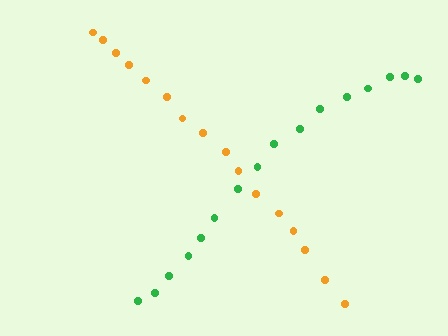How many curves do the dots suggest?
There are 2 distinct paths.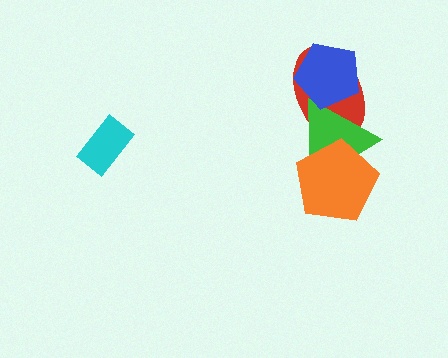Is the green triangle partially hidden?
Yes, it is partially covered by another shape.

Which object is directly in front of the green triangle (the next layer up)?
The blue pentagon is directly in front of the green triangle.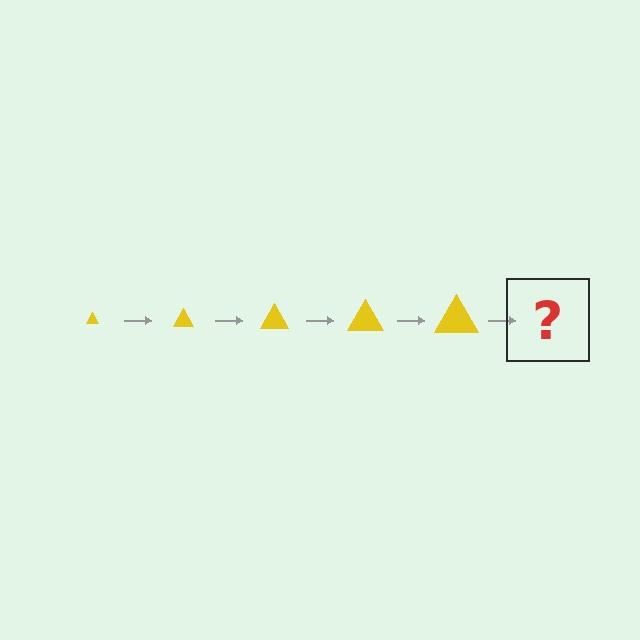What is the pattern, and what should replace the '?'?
The pattern is that the triangle gets progressively larger each step. The '?' should be a yellow triangle, larger than the previous one.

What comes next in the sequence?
The next element should be a yellow triangle, larger than the previous one.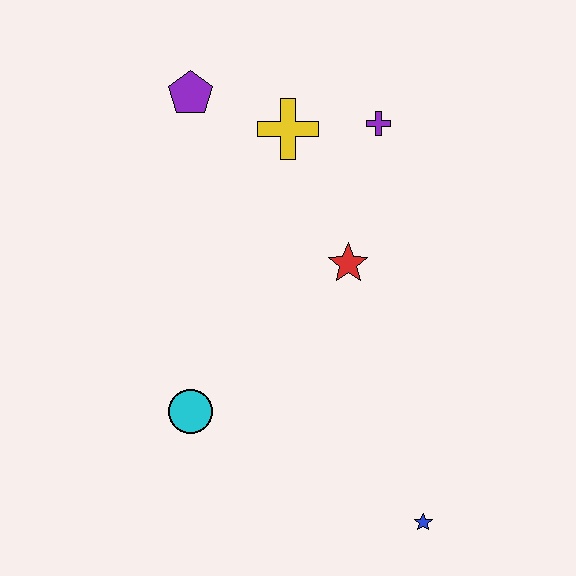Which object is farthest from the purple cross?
The blue star is farthest from the purple cross.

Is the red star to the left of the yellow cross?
No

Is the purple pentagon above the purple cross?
Yes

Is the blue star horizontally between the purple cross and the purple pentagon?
No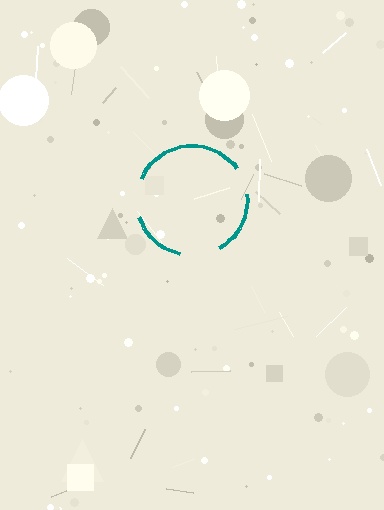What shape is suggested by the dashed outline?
The dashed outline suggests a circle.